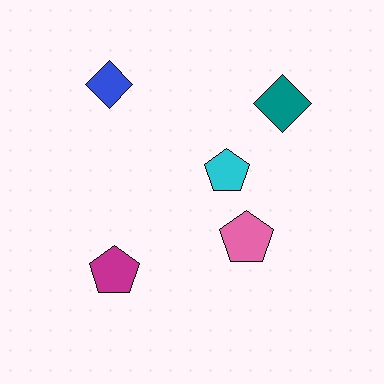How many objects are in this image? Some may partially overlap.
There are 5 objects.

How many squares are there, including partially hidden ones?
There are no squares.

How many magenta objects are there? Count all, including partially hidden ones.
There is 1 magenta object.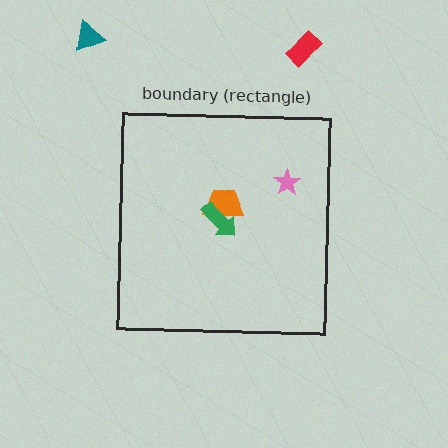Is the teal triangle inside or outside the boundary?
Outside.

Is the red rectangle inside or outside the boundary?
Outside.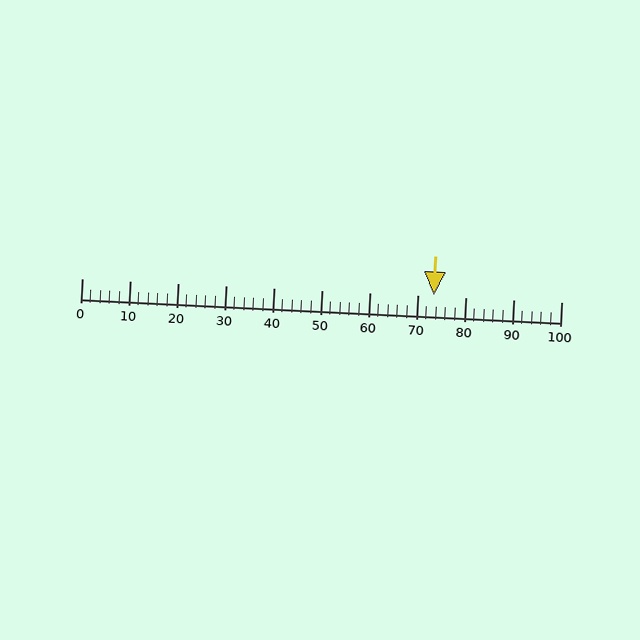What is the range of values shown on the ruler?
The ruler shows values from 0 to 100.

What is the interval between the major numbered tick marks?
The major tick marks are spaced 10 units apart.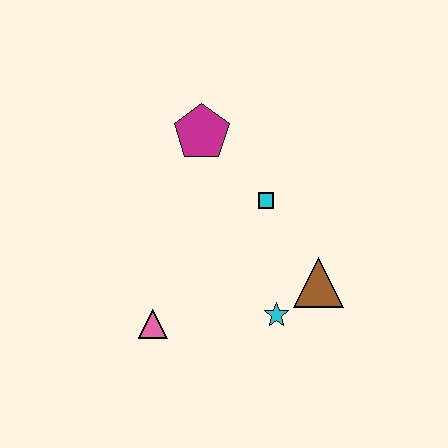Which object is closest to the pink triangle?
The cyan star is closest to the pink triangle.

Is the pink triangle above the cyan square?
No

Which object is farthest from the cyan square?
The pink triangle is farthest from the cyan square.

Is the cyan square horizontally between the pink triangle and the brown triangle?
Yes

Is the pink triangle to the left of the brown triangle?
Yes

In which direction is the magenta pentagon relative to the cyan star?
The magenta pentagon is above the cyan star.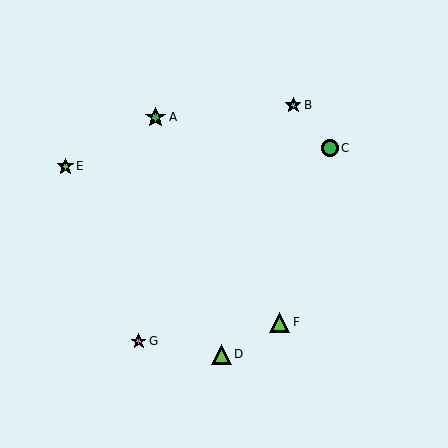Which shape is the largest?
The green star (labeled A) is the largest.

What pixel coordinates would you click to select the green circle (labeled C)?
Click at (330, 148) to select the green circle C.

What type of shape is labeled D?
Shape D is a lime triangle.